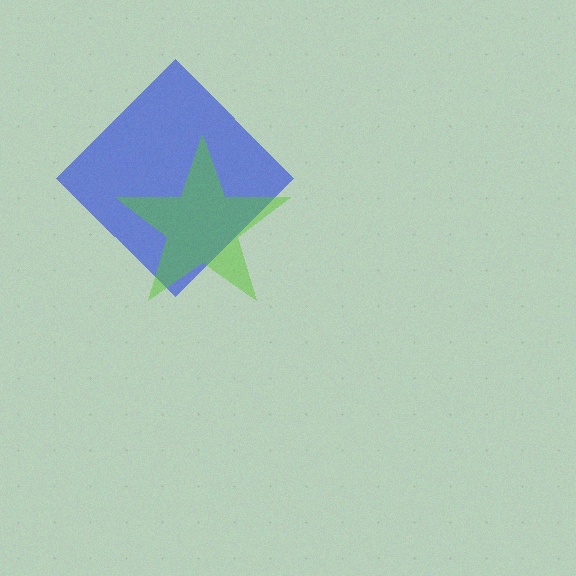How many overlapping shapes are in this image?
There are 2 overlapping shapes in the image.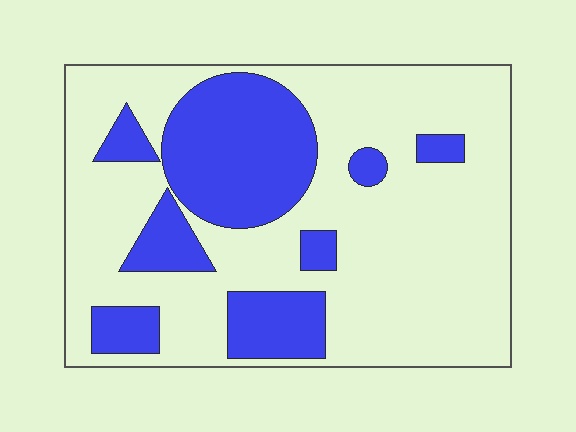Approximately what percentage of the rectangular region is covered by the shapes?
Approximately 30%.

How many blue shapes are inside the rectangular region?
8.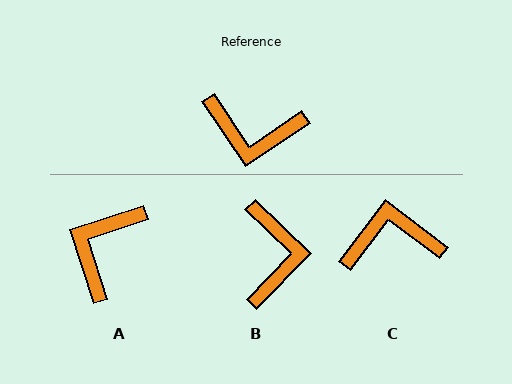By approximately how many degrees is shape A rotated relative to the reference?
Approximately 106 degrees clockwise.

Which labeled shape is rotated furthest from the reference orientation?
C, about 161 degrees away.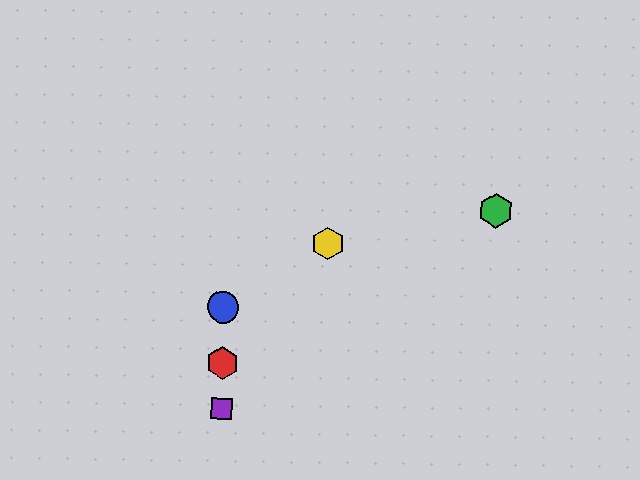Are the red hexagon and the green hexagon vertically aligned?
No, the red hexagon is at x≈222 and the green hexagon is at x≈496.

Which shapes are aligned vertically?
The red hexagon, the blue circle, the purple square are aligned vertically.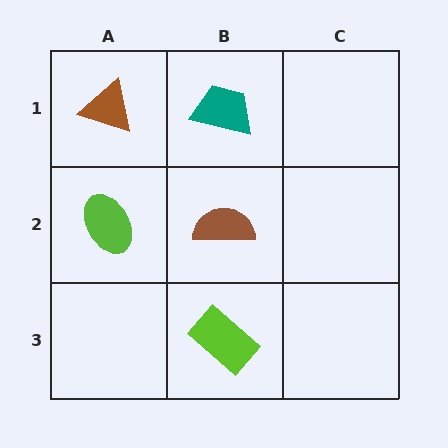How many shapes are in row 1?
2 shapes.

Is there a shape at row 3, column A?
No, that cell is empty.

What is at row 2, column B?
A brown semicircle.